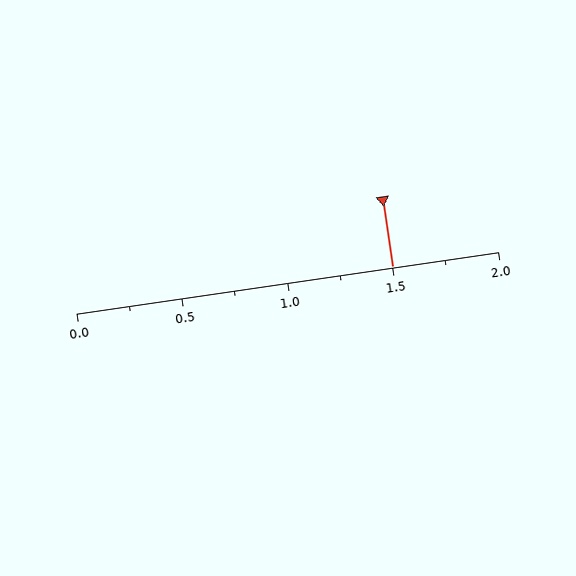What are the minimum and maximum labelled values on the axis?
The axis runs from 0.0 to 2.0.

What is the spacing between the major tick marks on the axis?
The major ticks are spaced 0.5 apart.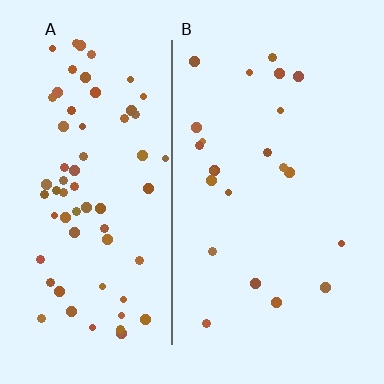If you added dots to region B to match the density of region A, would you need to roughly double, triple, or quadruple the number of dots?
Approximately triple.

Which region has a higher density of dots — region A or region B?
A (the left).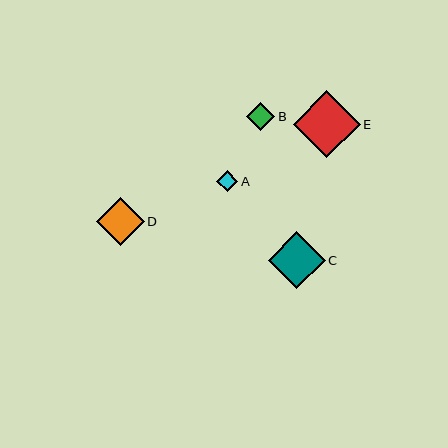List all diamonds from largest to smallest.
From largest to smallest: E, C, D, B, A.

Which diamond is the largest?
Diamond E is the largest with a size of approximately 67 pixels.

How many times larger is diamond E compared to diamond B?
Diamond E is approximately 2.4 times the size of diamond B.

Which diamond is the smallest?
Diamond A is the smallest with a size of approximately 21 pixels.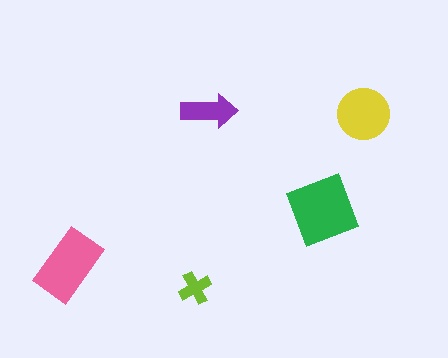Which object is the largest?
The green square.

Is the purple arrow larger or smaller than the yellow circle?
Smaller.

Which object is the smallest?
The lime cross.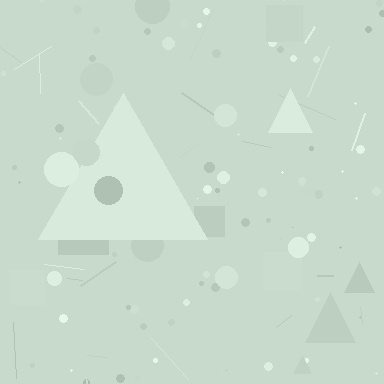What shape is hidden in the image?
A triangle is hidden in the image.